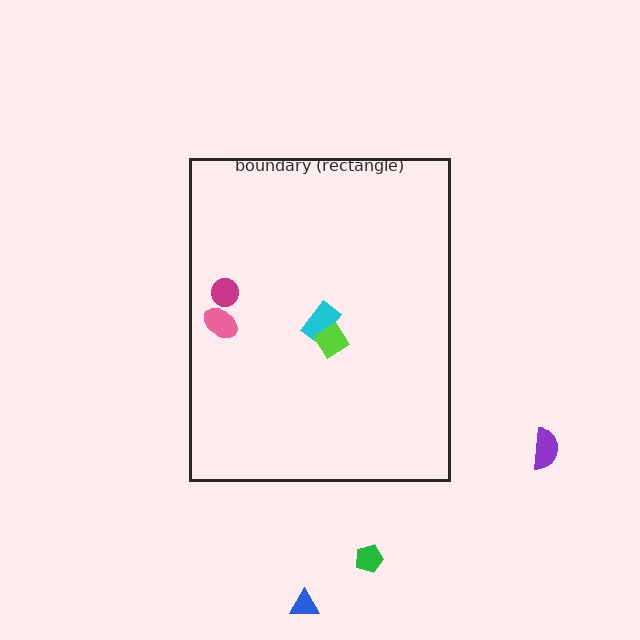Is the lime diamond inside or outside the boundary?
Inside.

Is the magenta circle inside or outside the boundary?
Inside.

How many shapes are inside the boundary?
4 inside, 3 outside.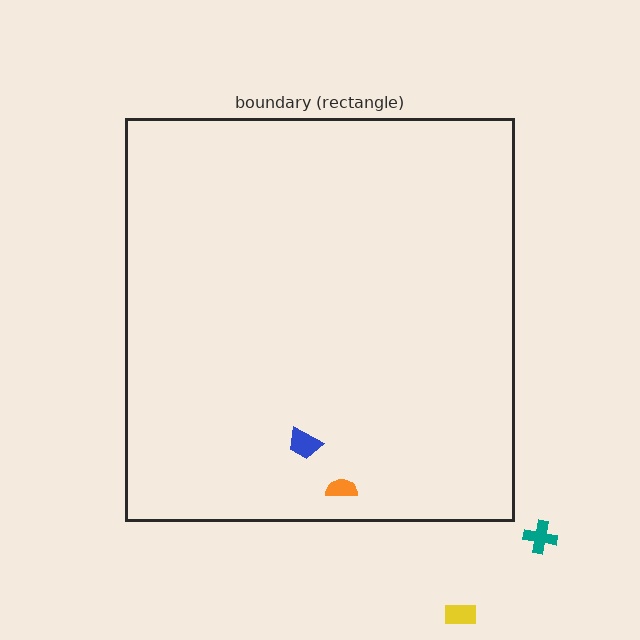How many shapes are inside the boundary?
2 inside, 2 outside.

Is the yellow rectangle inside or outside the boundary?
Outside.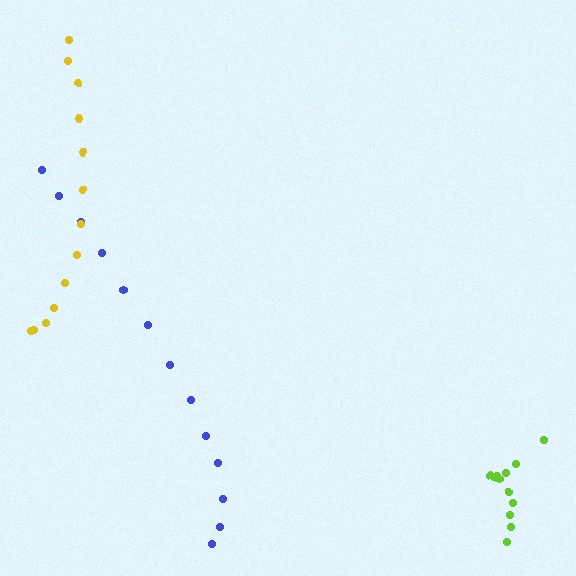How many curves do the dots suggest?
There are 3 distinct paths.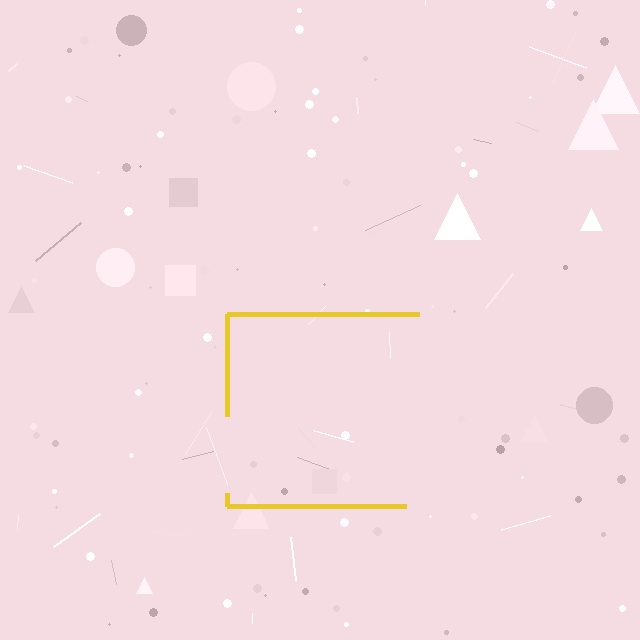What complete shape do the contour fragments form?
The contour fragments form a square.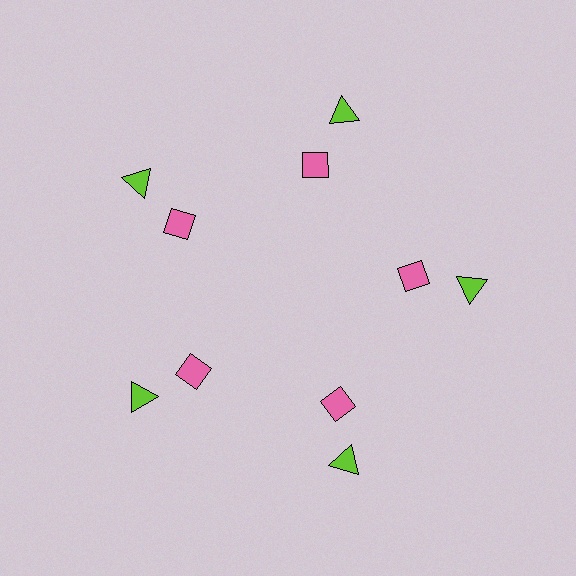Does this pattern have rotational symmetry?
Yes, this pattern has 5-fold rotational symmetry. It looks the same after rotating 72 degrees around the center.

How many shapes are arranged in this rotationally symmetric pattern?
There are 10 shapes, arranged in 5 groups of 2.